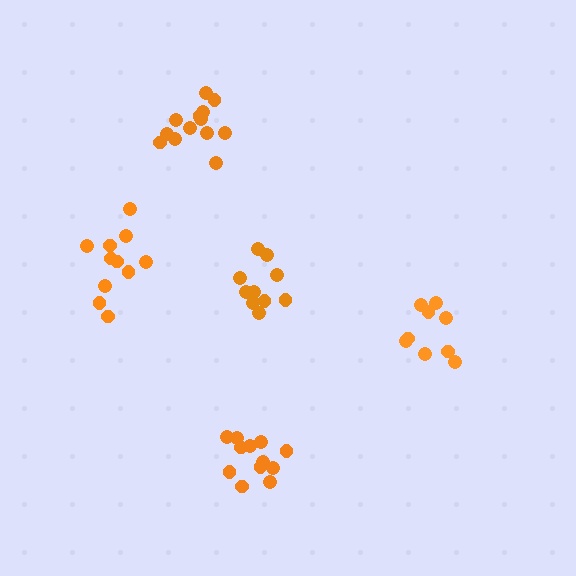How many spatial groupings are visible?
There are 5 spatial groupings.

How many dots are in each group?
Group 1: 9 dots, Group 2: 13 dots, Group 3: 10 dots, Group 4: 11 dots, Group 5: 12 dots (55 total).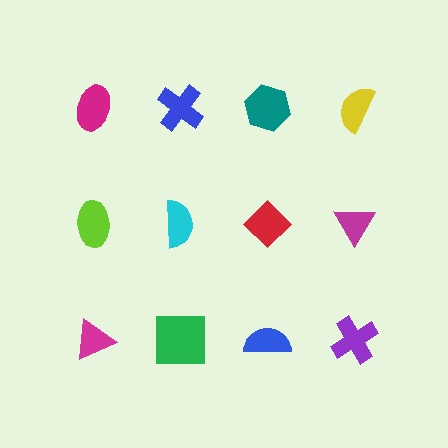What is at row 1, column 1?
A magenta ellipse.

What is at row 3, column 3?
A blue semicircle.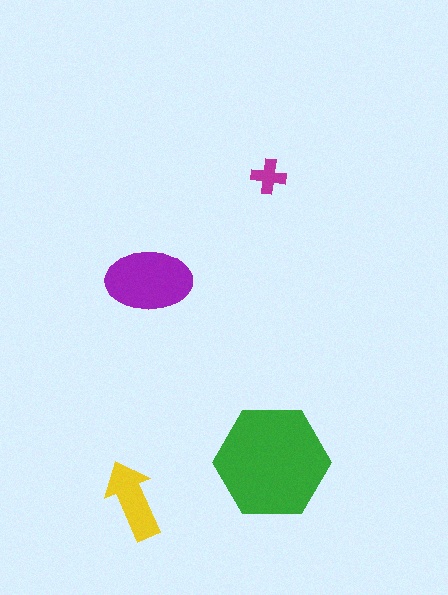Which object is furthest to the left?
The yellow arrow is leftmost.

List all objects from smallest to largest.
The magenta cross, the yellow arrow, the purple ellipse, the green hexagon.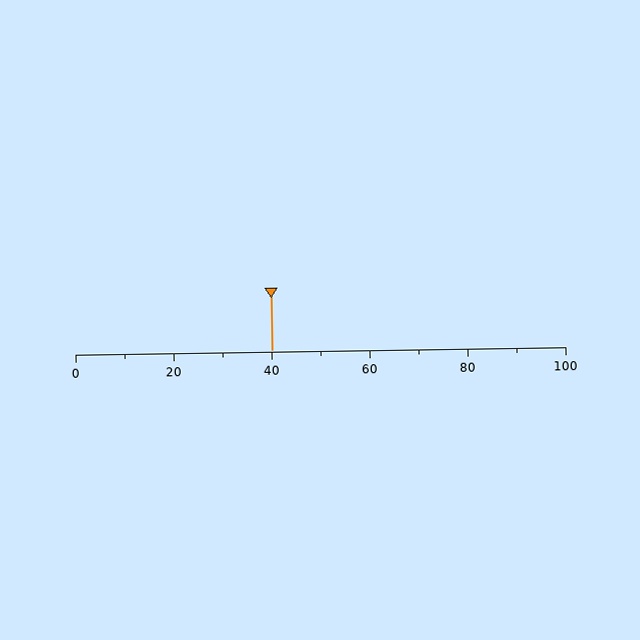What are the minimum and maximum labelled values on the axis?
The axis runs from 0 to 100.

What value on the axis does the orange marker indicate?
The marker indicates approximately 40.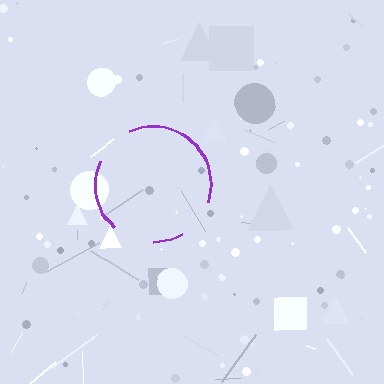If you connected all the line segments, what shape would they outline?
They would outline a circle.